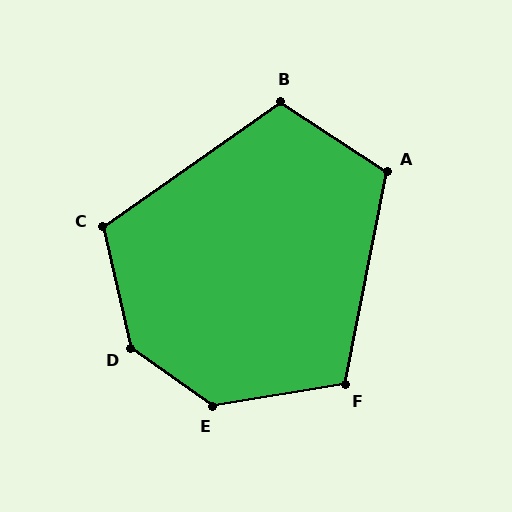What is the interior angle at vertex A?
Approximately 112 degrees (obtuse).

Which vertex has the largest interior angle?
D, at approximately 138 degrees.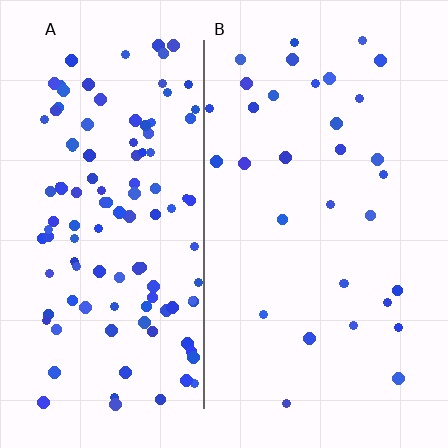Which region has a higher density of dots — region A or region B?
A (the left).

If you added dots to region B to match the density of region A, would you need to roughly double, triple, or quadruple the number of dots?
Approximately quadruple.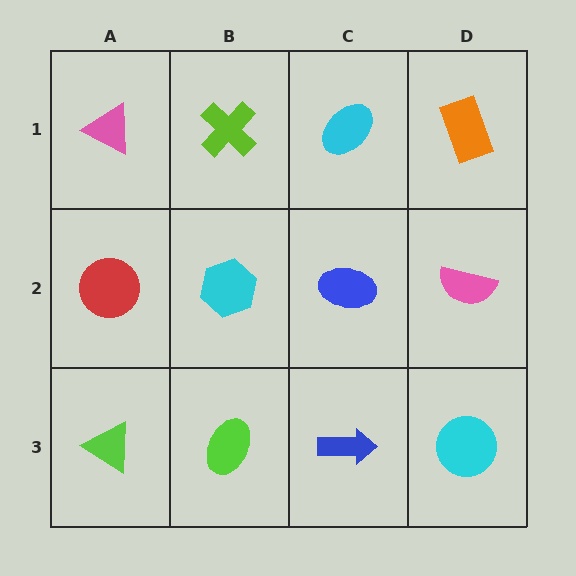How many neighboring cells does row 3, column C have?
3.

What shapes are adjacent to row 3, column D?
A pink semicircle (row 2, column D), a blue arrow (row 3, column C).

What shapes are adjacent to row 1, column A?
A red circle (row 2, column A), a lime cross (row 1, column B).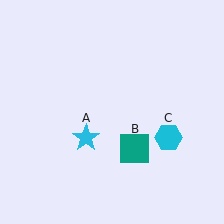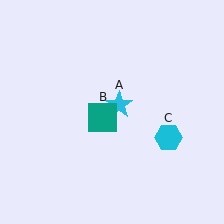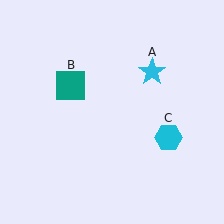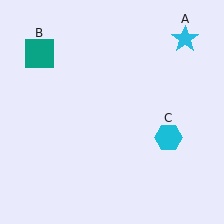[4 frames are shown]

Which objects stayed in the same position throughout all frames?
Cyan hexagon (object C) remained stationary.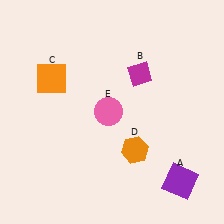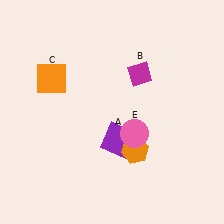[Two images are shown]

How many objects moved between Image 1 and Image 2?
2 objects moved between the two images.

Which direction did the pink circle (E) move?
The pink circle (E) moved right.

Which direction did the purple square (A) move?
The purple square (A) moved left.